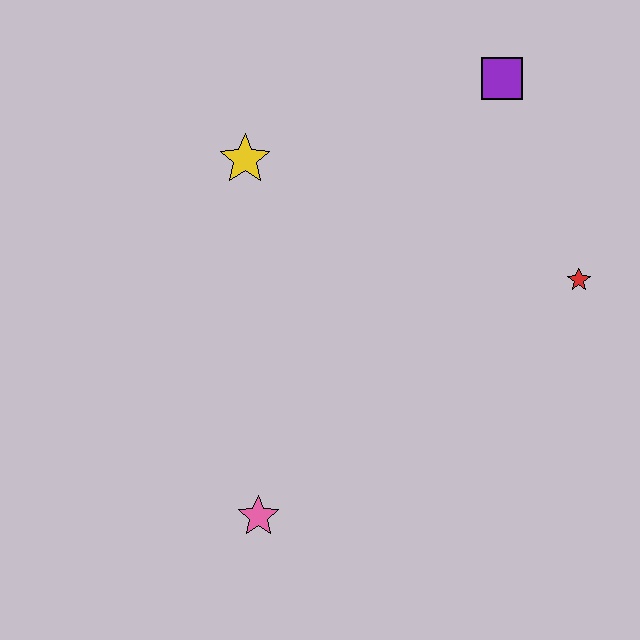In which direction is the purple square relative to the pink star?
The purple square is above the pink star.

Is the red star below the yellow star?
Yes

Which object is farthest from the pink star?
The purple square is farthest from the pink star.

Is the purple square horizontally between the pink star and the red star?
Yes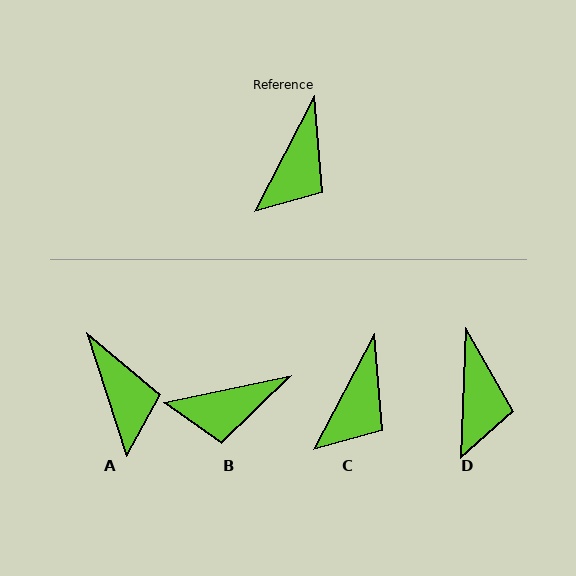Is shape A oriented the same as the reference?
No, it is off by about 46 degrees.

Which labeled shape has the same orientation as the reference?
C.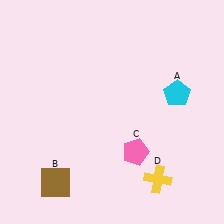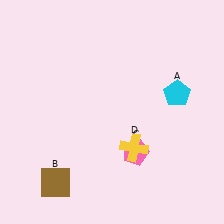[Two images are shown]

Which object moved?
The yellow cross (D) moved up.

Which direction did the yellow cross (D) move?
The yellow cross (D) moved up.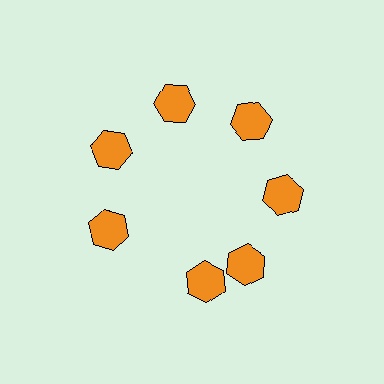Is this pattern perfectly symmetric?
No. The 7 orange hexagons are arranged in a ring, but one element near the 6 o'clock position is rotated out of alignment along the ring, breaking the 7-fold rotational symmetry.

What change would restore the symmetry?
The symmetry would be restored by rotating it back into even spacing with its neighbors so that all 7 hexagons sit at equal angles and equal distance from the center.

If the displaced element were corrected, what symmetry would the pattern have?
It would have 7-fold rotational symmetry — the pattern would map onto itself every 51 degrees.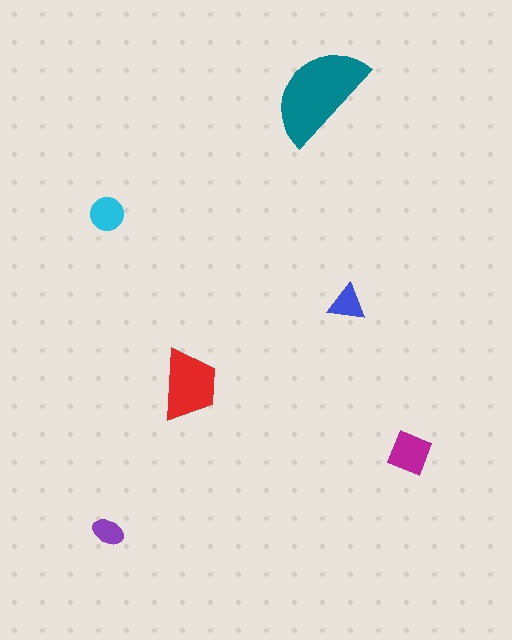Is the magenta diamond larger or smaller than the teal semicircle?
Smaller.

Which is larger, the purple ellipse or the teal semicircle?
The teal semicircle.